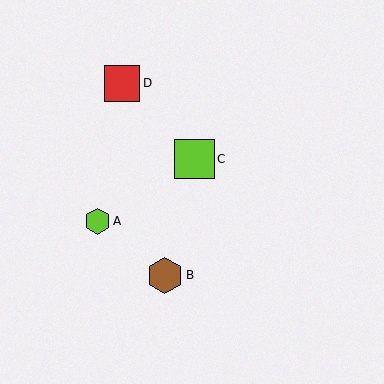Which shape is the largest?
The lime square (labeled C) is the largest.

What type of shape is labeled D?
Shape D is a red square.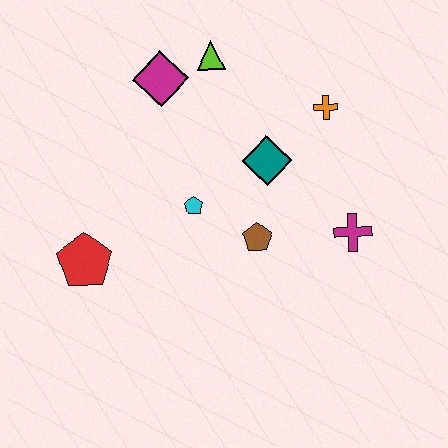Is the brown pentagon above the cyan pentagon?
No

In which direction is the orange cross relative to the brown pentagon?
The orange cross is above the brown pentagon.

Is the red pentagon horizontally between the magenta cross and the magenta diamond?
No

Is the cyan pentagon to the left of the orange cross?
Yes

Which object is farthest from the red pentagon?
The orange cross is farthest from the red pentagon.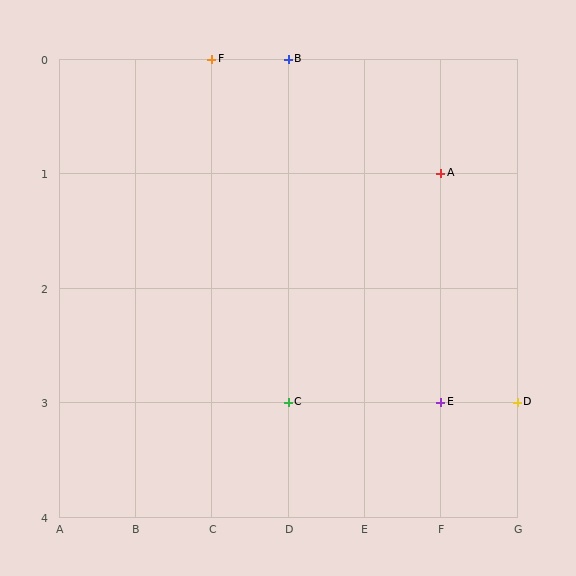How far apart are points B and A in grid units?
Points B and A are 2 columns and 1 row apart (about 2.2 grid units diagonally).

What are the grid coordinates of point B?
Point B is at grid coordinates (D, 0).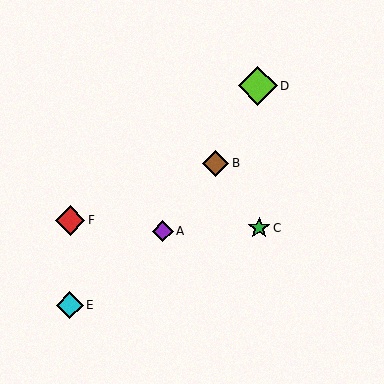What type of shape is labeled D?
Shape D is a lime diamond.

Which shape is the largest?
The lime diamond (labeled D) is the largest.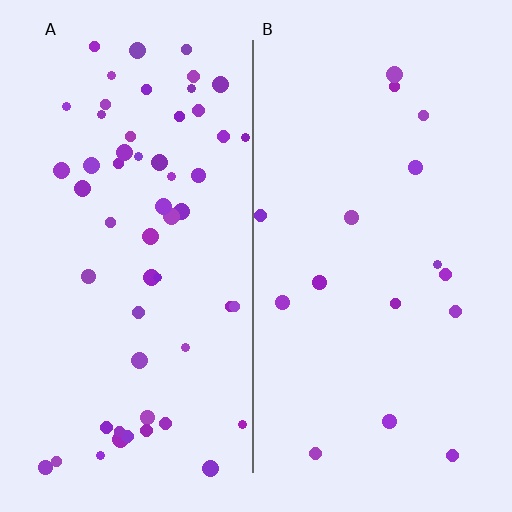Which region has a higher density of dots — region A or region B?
A (the left).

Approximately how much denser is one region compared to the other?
Approximately 3.5× — region A over region B.